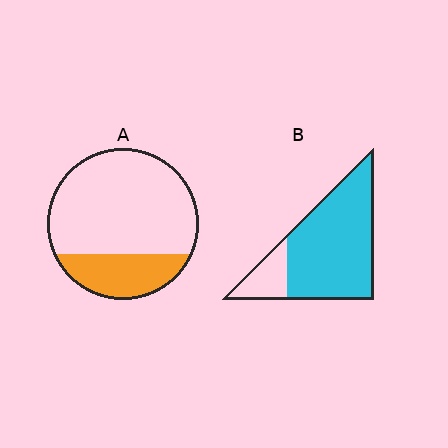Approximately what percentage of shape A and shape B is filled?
A is approximately 25% and B is approximately 80%.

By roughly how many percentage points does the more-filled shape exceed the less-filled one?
By roughly 55 percentage points (B over A).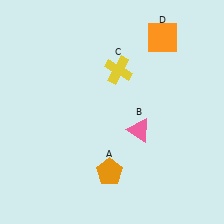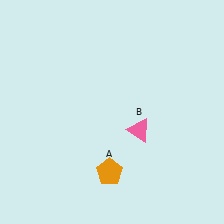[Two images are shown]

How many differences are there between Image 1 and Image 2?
There are 2 differences between the two images.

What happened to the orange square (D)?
The orange square (D) was removed in Image 2. It was in the top-right area of Image 1.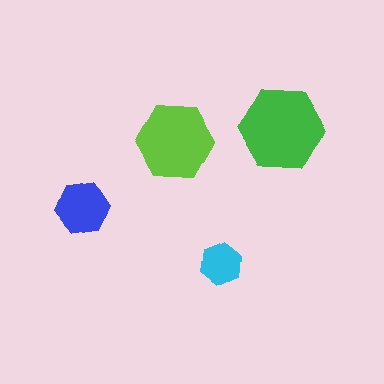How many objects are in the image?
There are 4 objects in the image.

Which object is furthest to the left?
The blue hexagon is leftmost.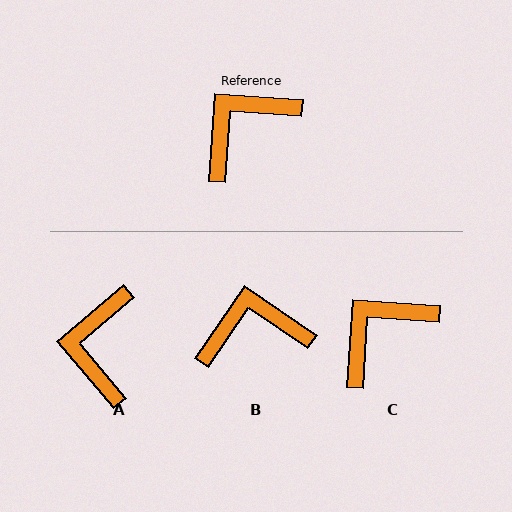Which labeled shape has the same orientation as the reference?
C.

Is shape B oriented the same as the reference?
No, it is off by about 30 degrees.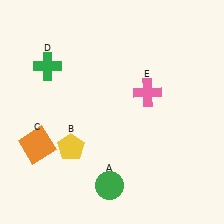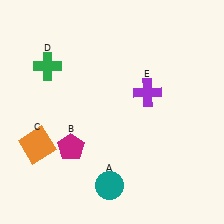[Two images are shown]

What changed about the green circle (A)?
In Image 1, A is green. In Image 2, it changed to teal.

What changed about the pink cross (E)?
In Image 1, E is pink. In Image 2, it changed to purple.